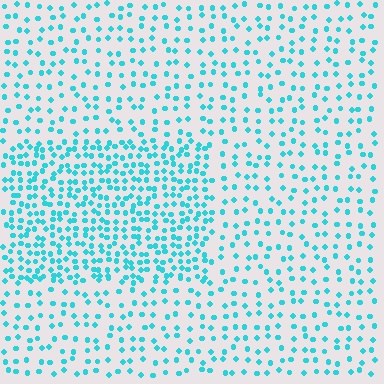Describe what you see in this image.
The image contains small cyan elements arranged at two different densities. A rectangle-shaped region is visible where the elements are more densely packed than the surrounding area.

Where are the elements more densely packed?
The elements are more densely packed inside the rectangle boundary.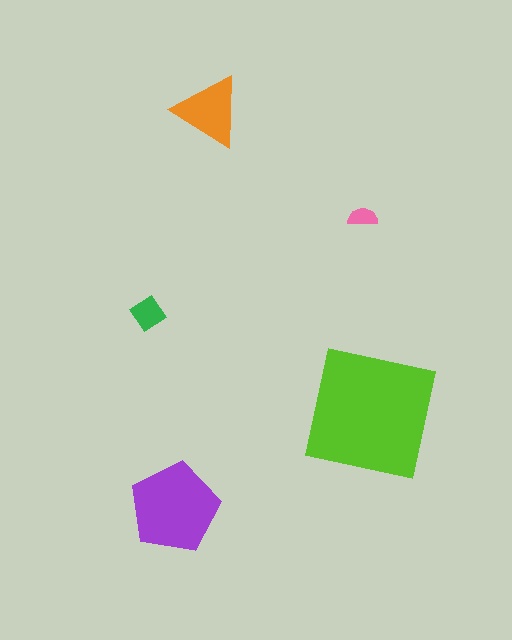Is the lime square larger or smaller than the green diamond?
Larger.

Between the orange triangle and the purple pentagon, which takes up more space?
The purple pentagon.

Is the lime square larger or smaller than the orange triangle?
Larger.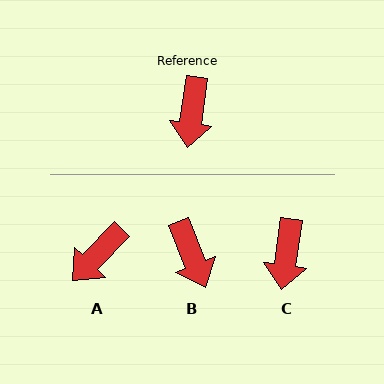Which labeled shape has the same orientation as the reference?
C.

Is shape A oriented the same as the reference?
No, it is off by about 36 degrees.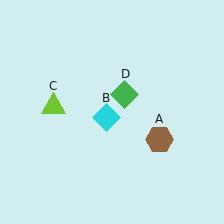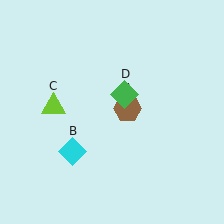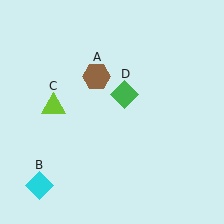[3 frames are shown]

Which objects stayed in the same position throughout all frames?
Lime triangle (object C) and green diamond (object D) remained stationary.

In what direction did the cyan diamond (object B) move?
The cyan diamond (object B) moved down and to the left.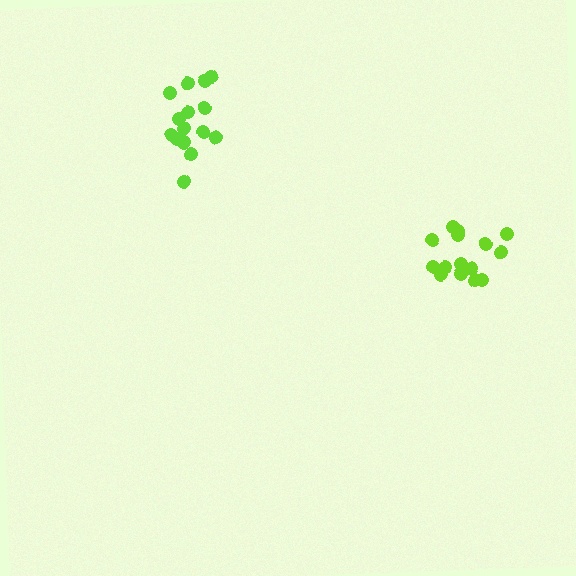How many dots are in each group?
Group 1: 15 dots, Group 2: 15 dots (30 total).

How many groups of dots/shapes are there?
There are 2 groups.